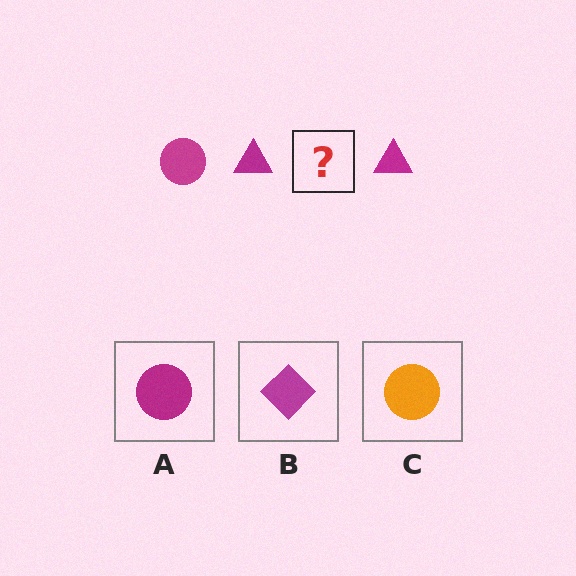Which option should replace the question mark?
Option A.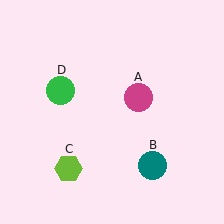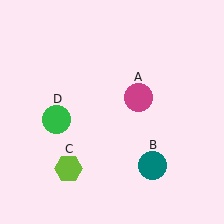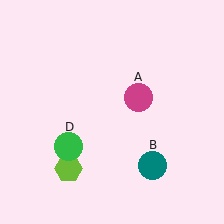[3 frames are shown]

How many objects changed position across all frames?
1 object changed position: green circle (object D).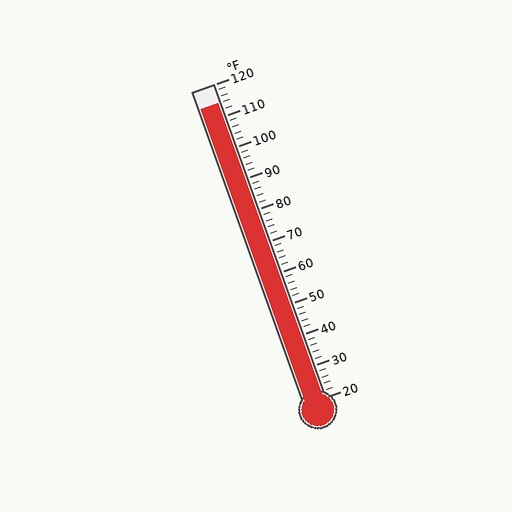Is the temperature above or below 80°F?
The temperature is above 80°F.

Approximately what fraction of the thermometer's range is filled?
The thermometer is filled to approximately 95% of its range.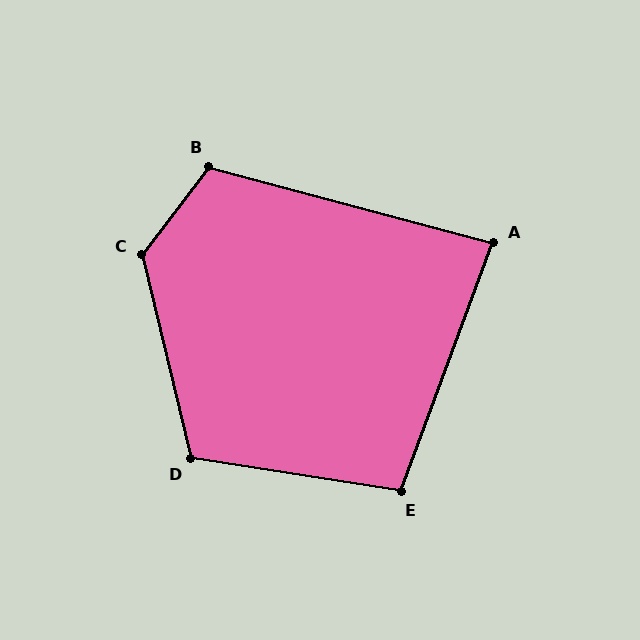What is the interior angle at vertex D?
Approximately 112 degrees (obtuse).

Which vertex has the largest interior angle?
C, at approximately 130 degrees.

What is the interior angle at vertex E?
Approximately 101 degrees (obtuse).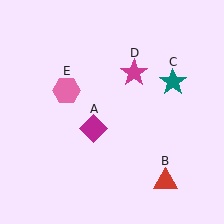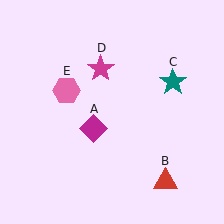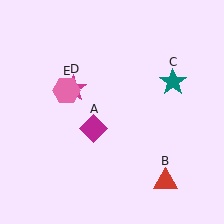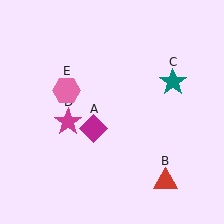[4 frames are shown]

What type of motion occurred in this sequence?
The magenta star (object D) rotated counterclockwise around the center of the scene.